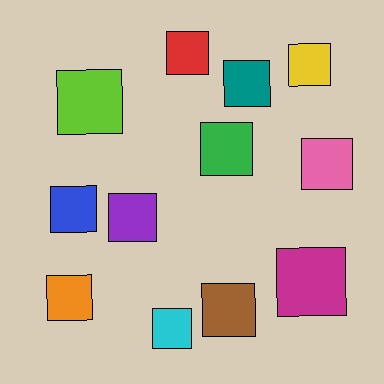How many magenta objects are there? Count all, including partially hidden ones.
There is 1 magenta object.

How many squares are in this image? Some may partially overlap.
There are 12 squares.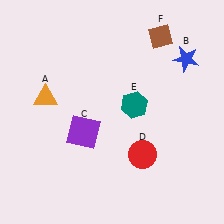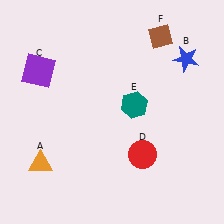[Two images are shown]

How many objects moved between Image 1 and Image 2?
2 objects moved between the two images.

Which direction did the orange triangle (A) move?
The orange triangle (A) moved down.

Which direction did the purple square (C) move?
The purple square (C) moved up.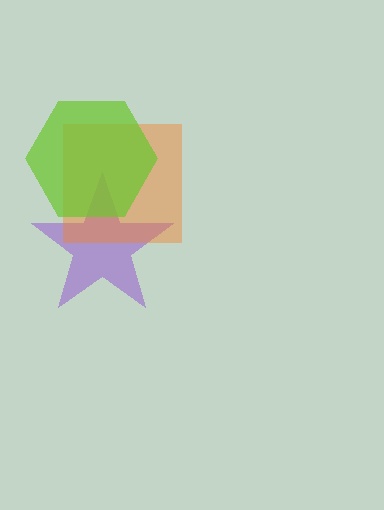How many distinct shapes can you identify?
There are 3 distinct shapes: a purple star, an orange square, a lime hexagon.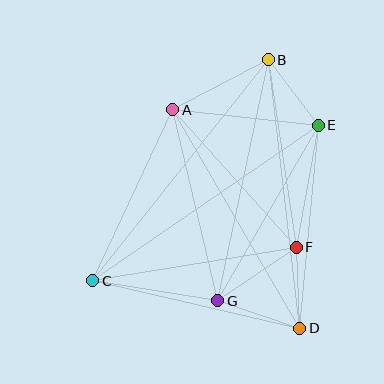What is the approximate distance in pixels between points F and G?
The distance between F and G is approximately 95 pixels.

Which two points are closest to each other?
Points D and F are closest to each other.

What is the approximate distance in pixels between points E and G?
The distance between E and G is approximately 202 pixels.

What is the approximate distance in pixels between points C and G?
The distance between C and G is approximately 127 pixels.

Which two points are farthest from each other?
Points B and C are farthest from each other.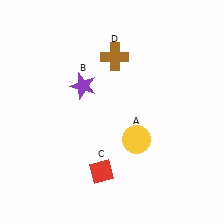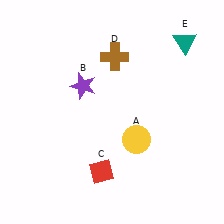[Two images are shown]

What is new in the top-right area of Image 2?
A teal triangle (E) was added in the top-right area of Image 2.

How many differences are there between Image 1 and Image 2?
There is 1 difference between the two images.